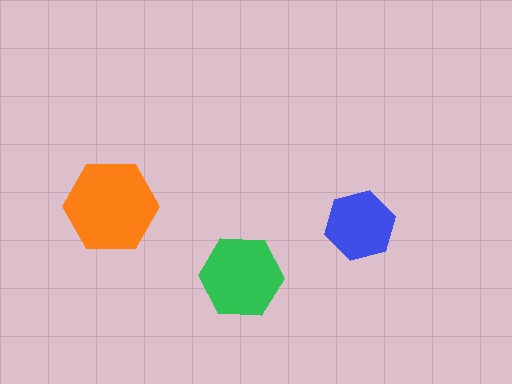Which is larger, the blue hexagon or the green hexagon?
The green one.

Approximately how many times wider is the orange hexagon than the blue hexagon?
About 1.5 times wider.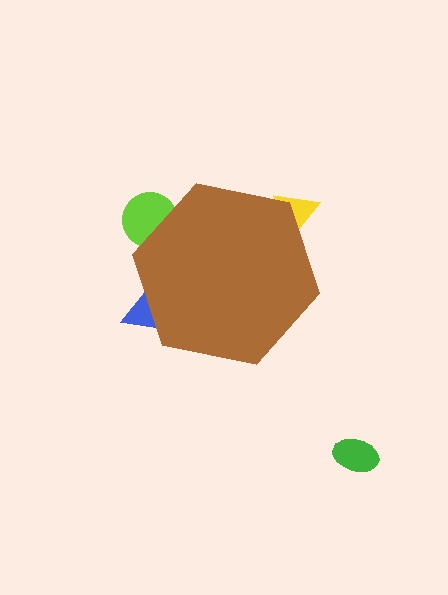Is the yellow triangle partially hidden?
Yes, the yellow triangle is partially hidden behind the brown hexagon.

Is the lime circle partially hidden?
Yes, the lime circle is partially hidden behind the brown hexagon.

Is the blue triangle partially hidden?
Yes, the blue triangle is partially hidden behind the brown hexagon.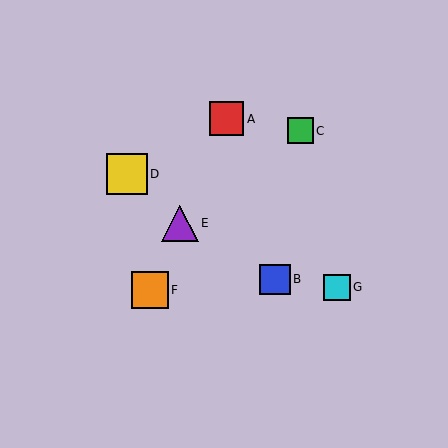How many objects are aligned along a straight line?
3 objects (A, E, F) are aligned along a straight line.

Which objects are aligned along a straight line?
Objects A, E, F are aligned along a straight line.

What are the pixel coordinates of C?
Object C is at (300, 131).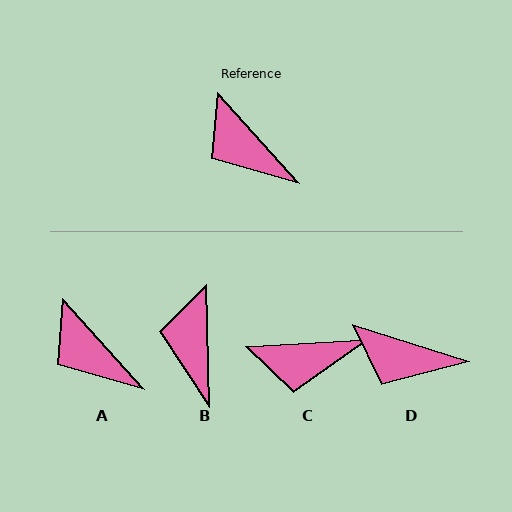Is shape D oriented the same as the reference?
No, it is off by about 31 degrees.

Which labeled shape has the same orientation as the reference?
A.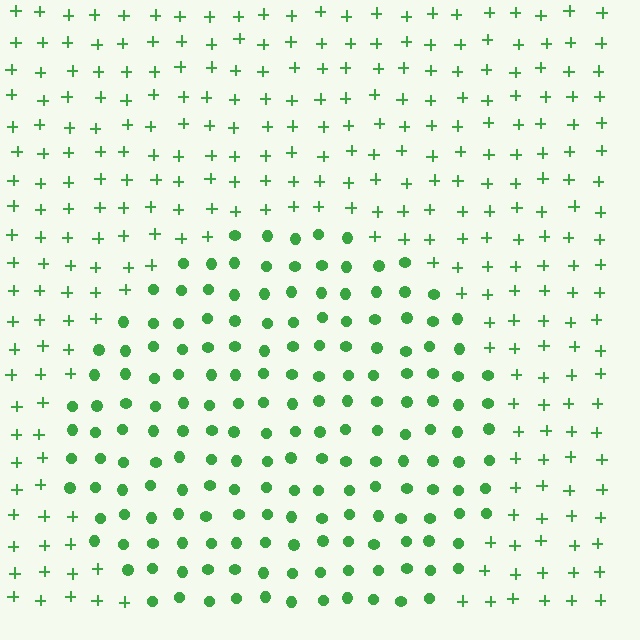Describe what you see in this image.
The image is filled with small green elements arranged in a uniform grid. A circle-shaped region contains circles, while the surrounding area contains plus signs. The boundary is defined purely by the change in element shape.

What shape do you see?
I see a circle.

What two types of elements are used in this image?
The image uses circles inside the circle region and plus signs outside it.